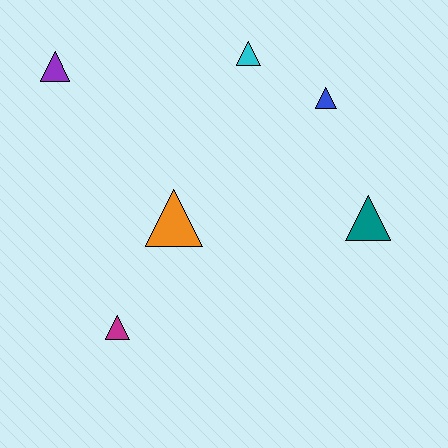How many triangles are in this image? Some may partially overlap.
There are 6 triangles.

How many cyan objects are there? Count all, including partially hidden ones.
There is 1 cyan object.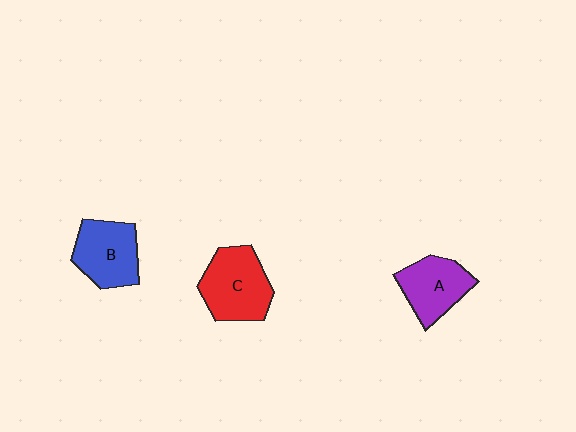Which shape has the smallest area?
Shape A (purple).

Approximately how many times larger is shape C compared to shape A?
Approximately 1.2 times.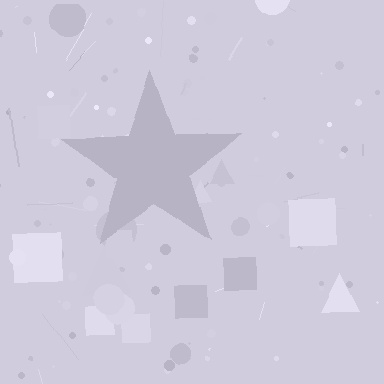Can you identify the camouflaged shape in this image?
The camouflaged shape is a star.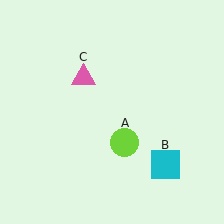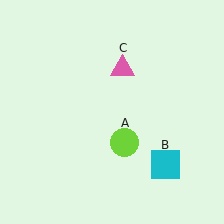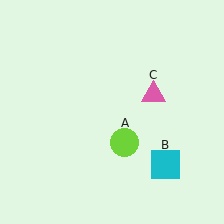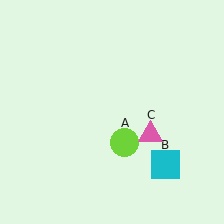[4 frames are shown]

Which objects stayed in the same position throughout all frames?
Lime circle (object A) and cyan square (object B) remained stationary.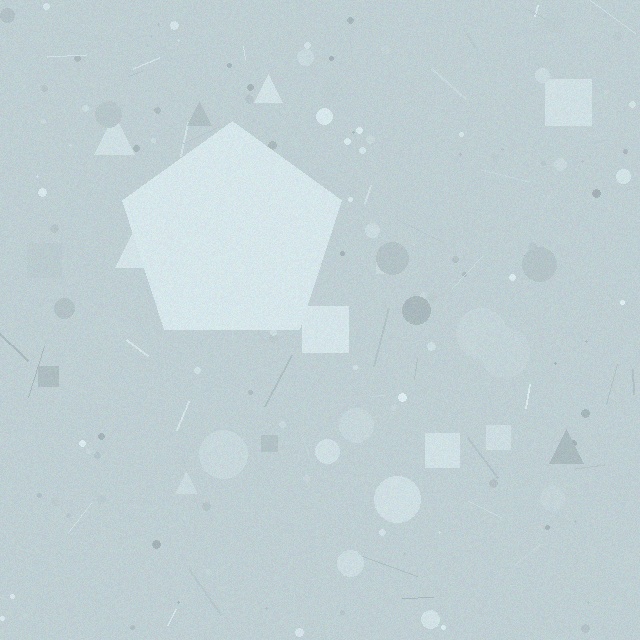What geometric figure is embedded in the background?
A pentagon is embedded in the background.